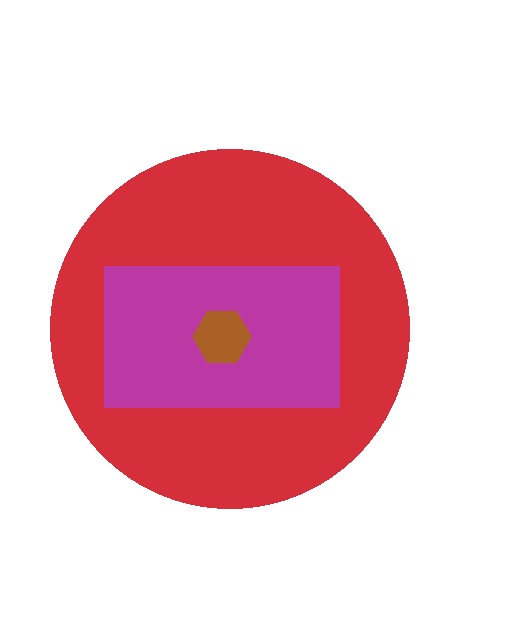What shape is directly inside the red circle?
The magenta rectangle.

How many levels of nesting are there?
3.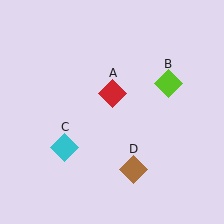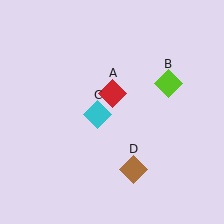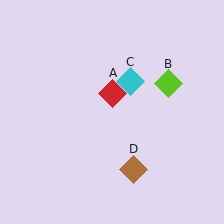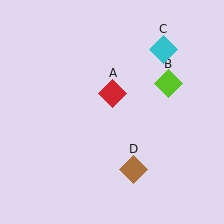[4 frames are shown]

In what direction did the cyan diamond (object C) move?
The cyan diamond (object C) moved up and to the right.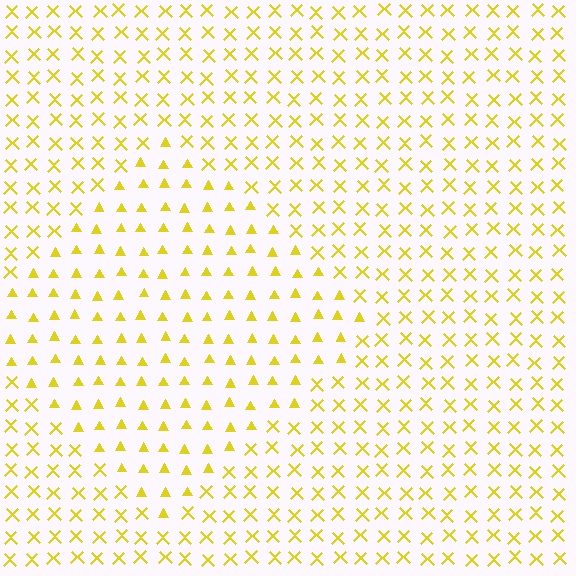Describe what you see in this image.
The image is filled with small yellow elements arranged in a uniform grid. A diamond-shaped region contains triangles, while the surrounding area contains X marks. The boundary is defined purely by the change in element shape.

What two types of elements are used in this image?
The image uses triangles inside the diamond region and X marks outside it.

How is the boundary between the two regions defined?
The boundary is defined by a change in element shape: triangles inside vs. X marks outside. All elements share the same color and spacing.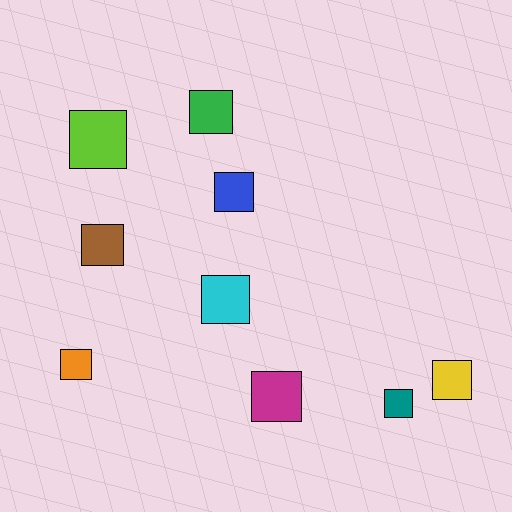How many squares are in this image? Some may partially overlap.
There are 9 squares.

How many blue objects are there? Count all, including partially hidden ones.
There is 1 blue object.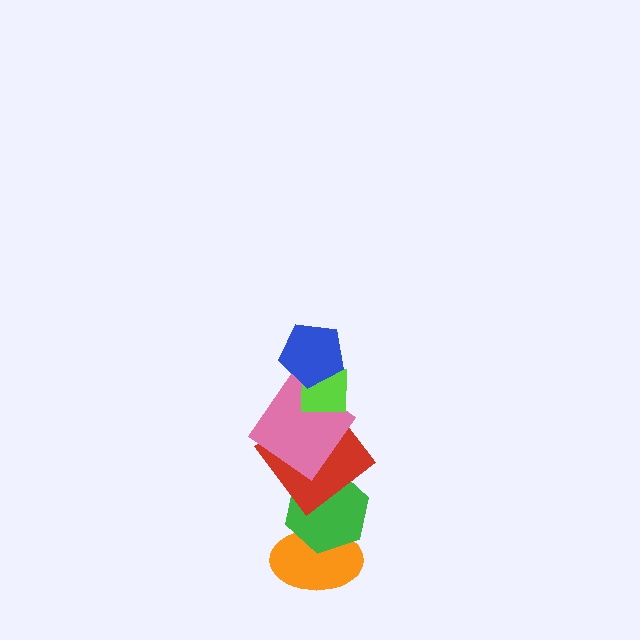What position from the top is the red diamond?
The red diamond is 4th from the top.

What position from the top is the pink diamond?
The pink diamond is 3rd from the top.